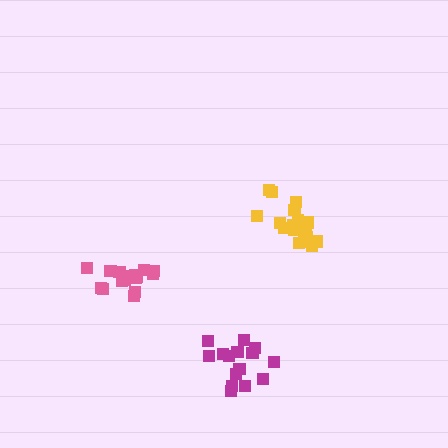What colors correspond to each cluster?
The clusters are colored: yellow, magenta, pink.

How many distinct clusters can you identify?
There are 3 distinct clusters.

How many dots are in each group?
Group 1: 20 dots, Group 2: 15 dots, Group 3: 16 dots (51 total).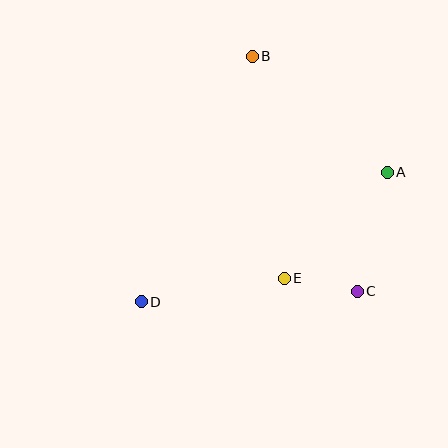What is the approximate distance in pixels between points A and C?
The distance between A and C is approximately 123 pixels.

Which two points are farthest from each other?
Points A and D are farthest from each other.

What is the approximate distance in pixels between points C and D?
The distance between C and D is approximately 216 pixels.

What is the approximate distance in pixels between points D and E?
The distance between D and E is approximately 145 pixels.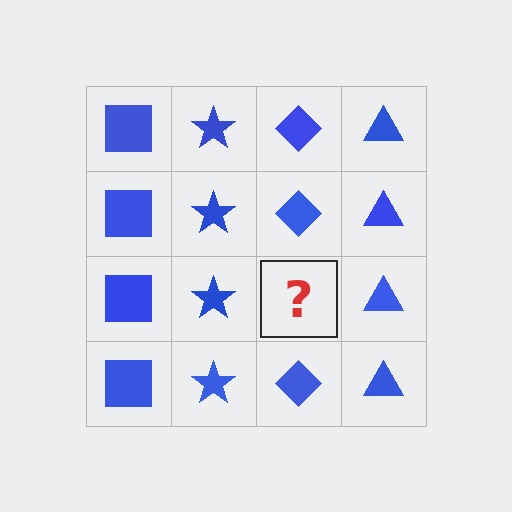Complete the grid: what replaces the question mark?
The question mark should be replaced with a blue diamond.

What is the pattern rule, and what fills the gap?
The rule is that each column has a consistent shape. The gap should be filled with a blue diamond.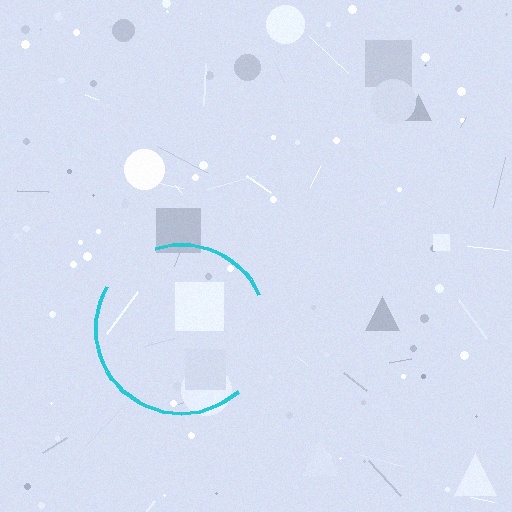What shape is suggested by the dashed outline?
The dashed outline suggests a circle.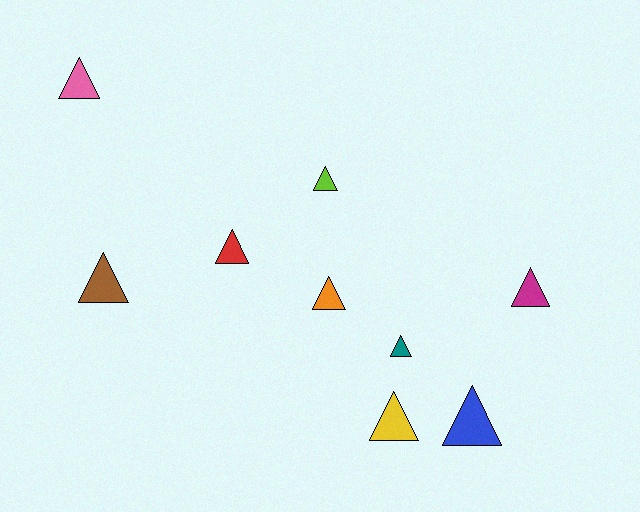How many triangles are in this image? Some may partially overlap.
There are 9 triangles.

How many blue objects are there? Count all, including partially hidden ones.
There is 1 blue object.